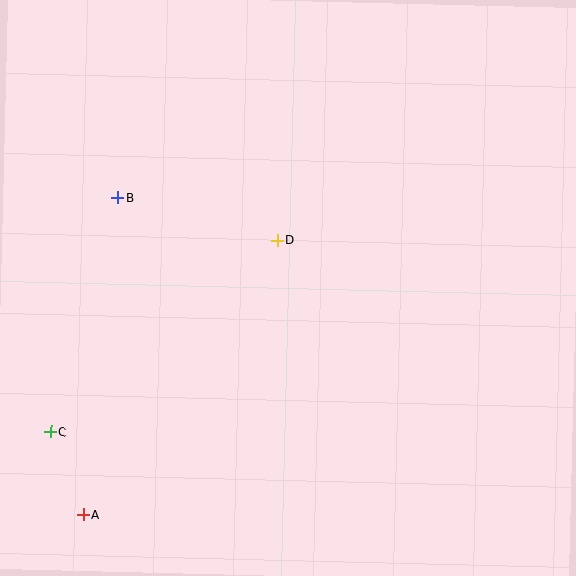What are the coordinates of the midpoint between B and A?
The midpoint between B and A is at (101, 356).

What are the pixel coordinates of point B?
Point B is at (118, 197).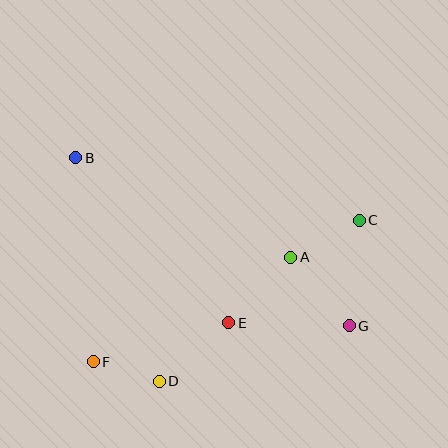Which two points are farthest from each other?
Points B and G are farthest from each other.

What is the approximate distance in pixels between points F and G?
The distance between F and G is approximately 258 pixels.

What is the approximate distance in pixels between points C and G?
The distance between C and G is approximately 106 pixels.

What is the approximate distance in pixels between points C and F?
The distance between C and F is approximately 301 pixels.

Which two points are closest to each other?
Points D and F are closest to each other.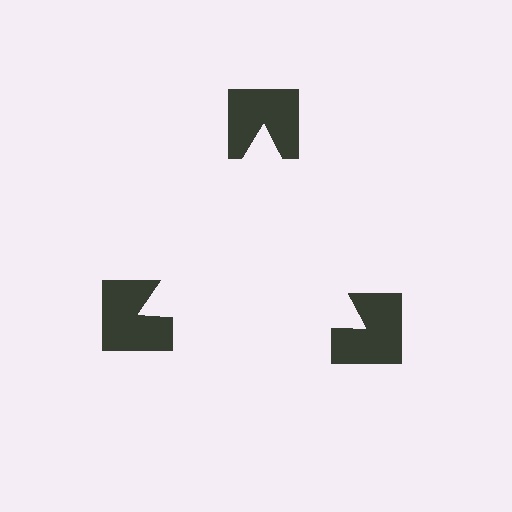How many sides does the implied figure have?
3 sides.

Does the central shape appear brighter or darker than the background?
It typically appears slightly brighter than the background, even though no actual brightness change is drawn.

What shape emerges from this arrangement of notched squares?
An illusory triangle — its edges are inferred from the aligned wedge cuts in the notched squares, not physically drawn.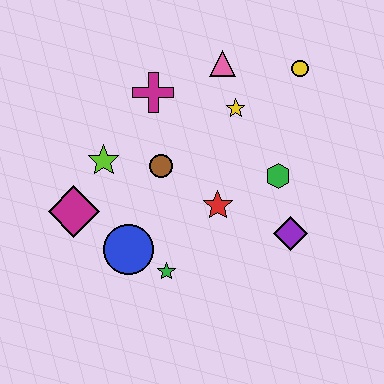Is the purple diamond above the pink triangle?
No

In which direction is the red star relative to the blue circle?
The red star is to the right of the blue circle.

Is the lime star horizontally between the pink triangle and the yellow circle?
No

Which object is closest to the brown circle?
The lime star is closest to the brown circle.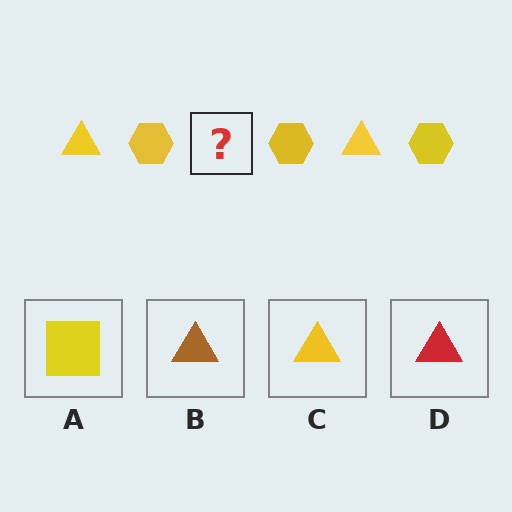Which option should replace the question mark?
Option C.